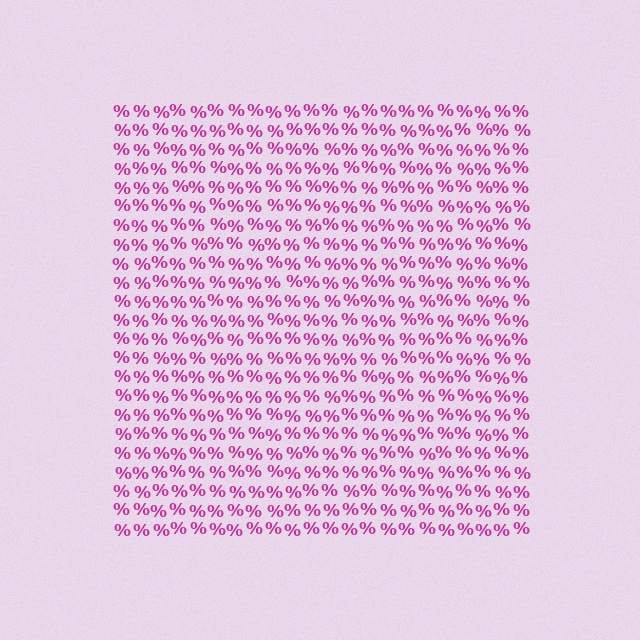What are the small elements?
The small elements are percent signs.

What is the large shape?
The large shape is a square.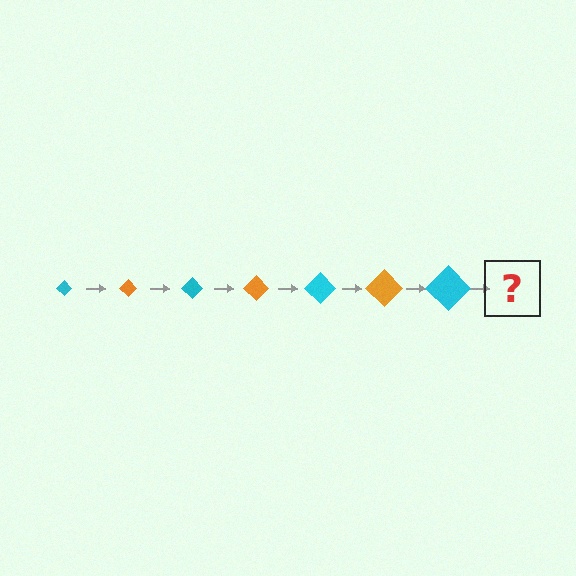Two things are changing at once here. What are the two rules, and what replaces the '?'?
The two rules are that the diamond grows larger each step and the color cycles through cyan and orange. The '?' should be an orange diamond, larger than the previous one.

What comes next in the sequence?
The next element should be an orange diamond, larger than the previous one.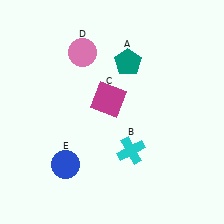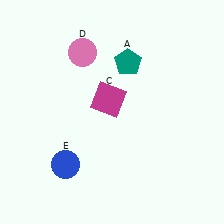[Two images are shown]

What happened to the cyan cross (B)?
The cyan cross (B) was removed in Image 2. It was in the bottom-right area of Image 1.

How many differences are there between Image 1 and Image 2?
There is 1 difference between the two images.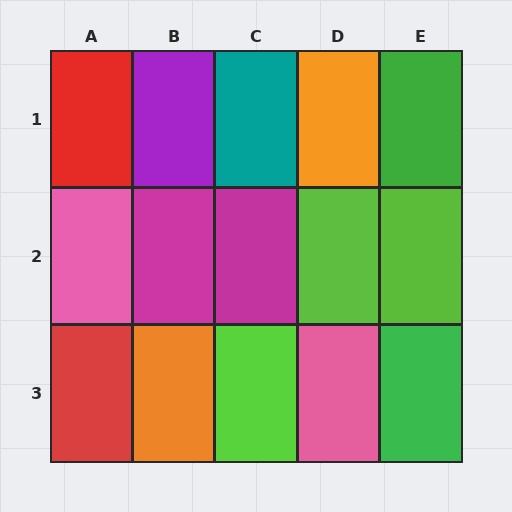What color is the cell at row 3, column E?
Green.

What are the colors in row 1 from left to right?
Red, purple, teal, orange, green.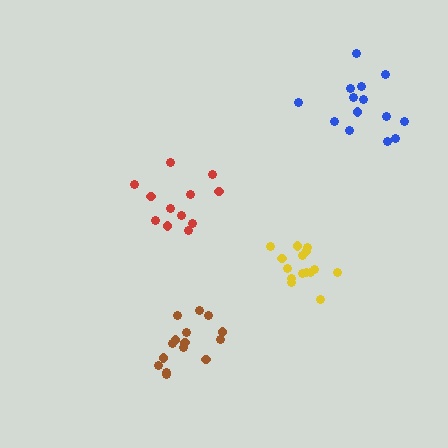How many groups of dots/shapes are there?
There are 4 groups.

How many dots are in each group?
Group 1: 15 dots, Group 2: 14 dots, Group 3: 15 dots, Group 4: 12 dots (56 total).